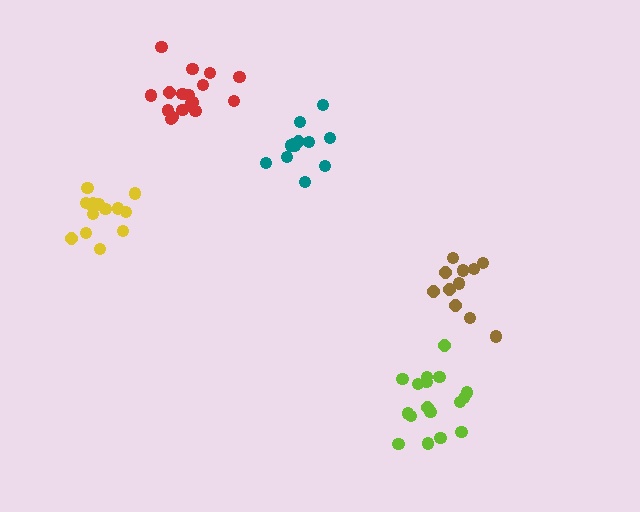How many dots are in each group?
Group 1: 12 dots, Group 2: 17 dots, Group 3: 11 dots, Group 4: 14 dots, Group 5: 17 dots (71 total).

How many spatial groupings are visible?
There are 5 spatial groupings.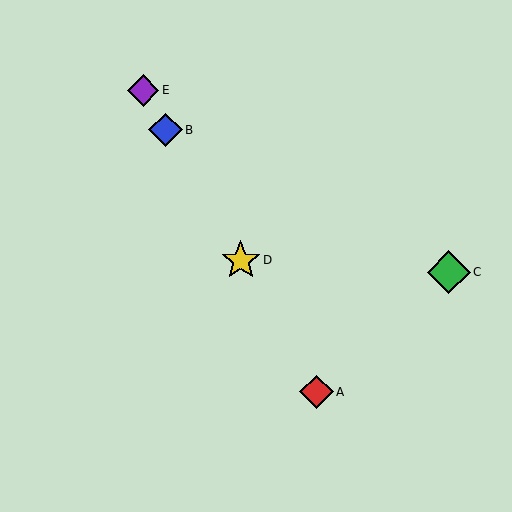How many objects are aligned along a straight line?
4 objects (A, B, D, E) are aligned along a straight line.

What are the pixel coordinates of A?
Object A is at (316, 392).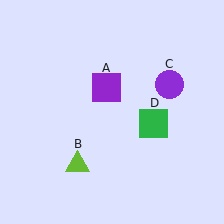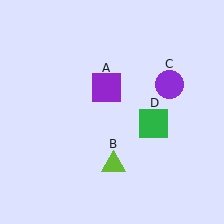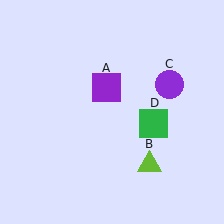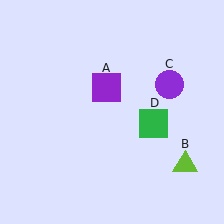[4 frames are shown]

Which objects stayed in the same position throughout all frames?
Purple square (object A) and purple circle (object C) and green square (object D) remained stationary.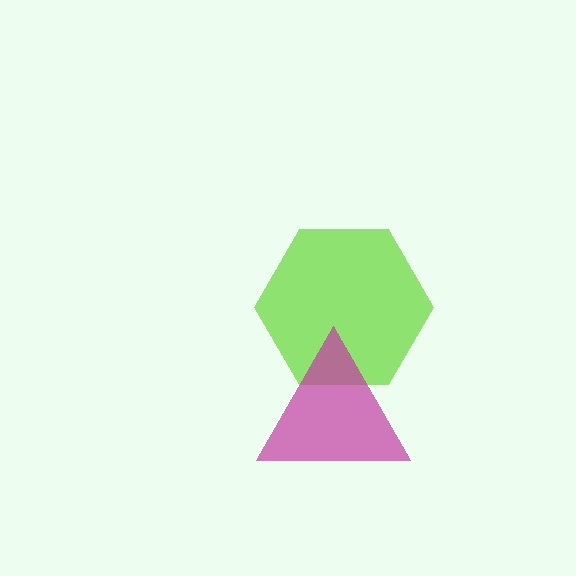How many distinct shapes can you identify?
There are 2 distinct shapes: a lime hexagon, a magenta triangle.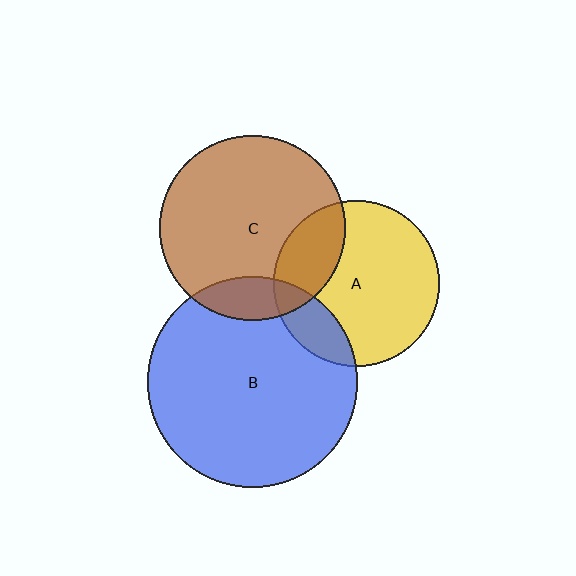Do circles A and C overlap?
Yes.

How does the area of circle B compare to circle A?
Approximately 1.6 times.